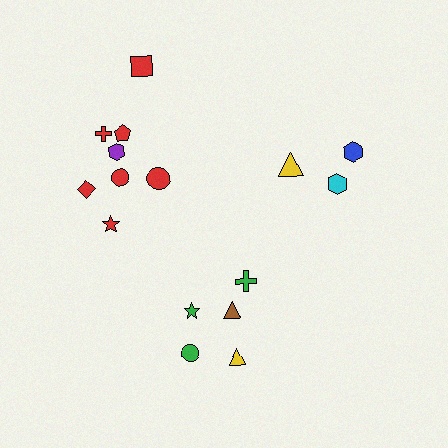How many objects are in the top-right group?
There are 3 objects.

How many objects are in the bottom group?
There are 5 objects.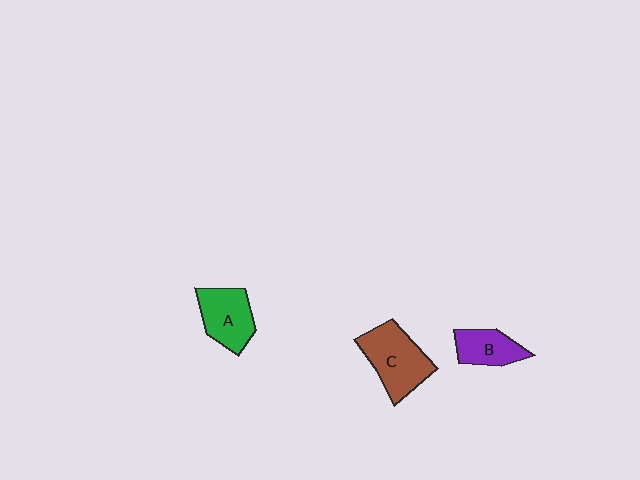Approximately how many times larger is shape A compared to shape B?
Approximately 1.3 times.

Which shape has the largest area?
Shape C (brown).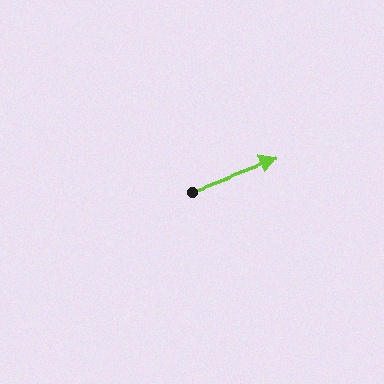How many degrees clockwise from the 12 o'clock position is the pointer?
Approximately 70 degrees.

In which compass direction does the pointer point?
East.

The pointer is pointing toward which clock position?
Roughly 2 o'clock.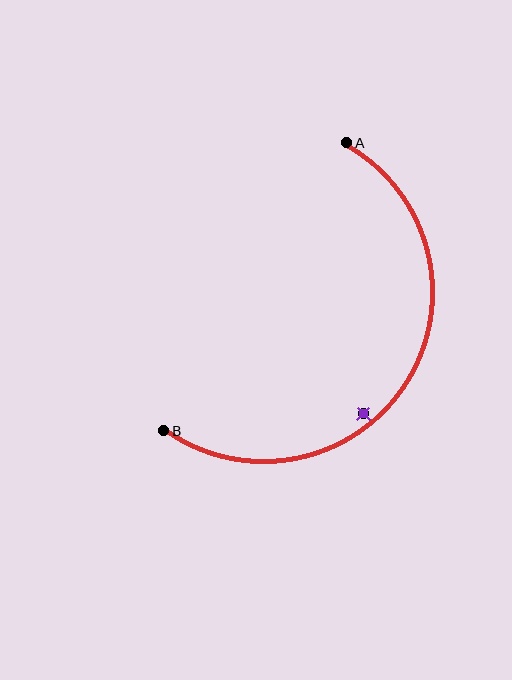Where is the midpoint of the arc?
The arc midpoint is the point on the curve farthest from the straight line joining A and B. It sits to the right of that line.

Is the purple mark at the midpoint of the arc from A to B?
No — the purple mark does not lie on the arc at all. It sits slightly inside the curve.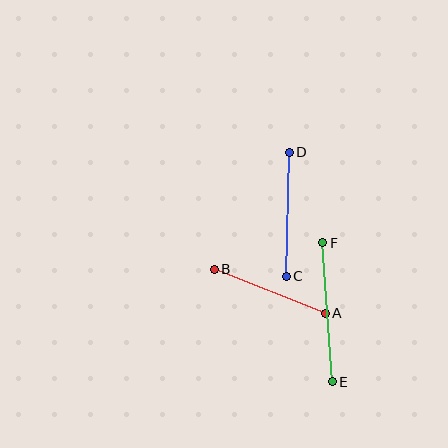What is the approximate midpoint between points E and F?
The midpoint is at approximately (328, 312) pixels.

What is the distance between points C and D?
The distance is approximately 124 pixels.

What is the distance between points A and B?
The distance is approximately 119 pixels.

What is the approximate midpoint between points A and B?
The midpoint is at approximately (270, 291) pixels.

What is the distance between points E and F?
The distance is approximately 139 pixels.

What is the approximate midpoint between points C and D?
The midpoint is at approximately (288, 214) pixels.